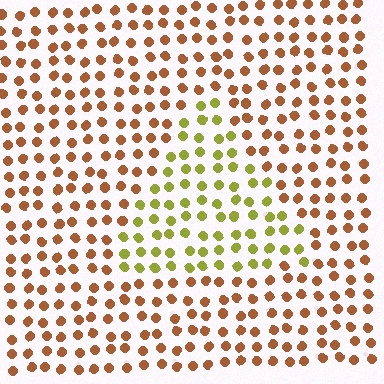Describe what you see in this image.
The image is filled with small brown elements in a uniform arrangement. A triangle-shaped region is visible where the elements are tinted to a slightly different hue, forming a subtle color boundary.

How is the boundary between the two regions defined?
The boundary is defined purely by a slight shift in hue (about 49 degrees). Spacing, size, and orientation are identical on both sides.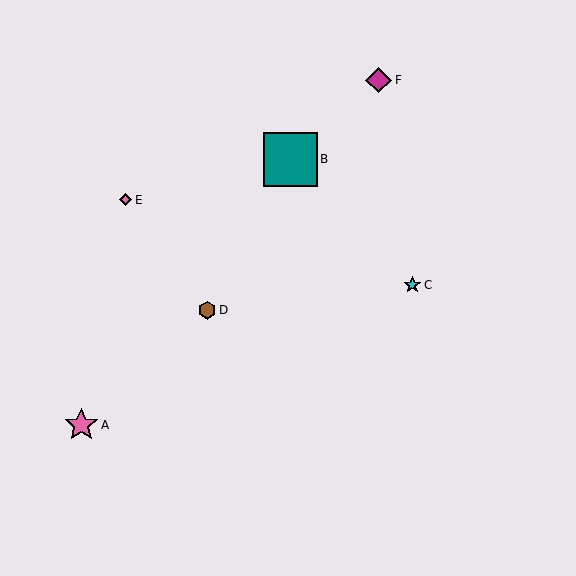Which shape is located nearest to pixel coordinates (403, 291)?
The cyan star (labeled C) at (412, 285) is nearest to that location.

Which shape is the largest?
The teal square (labeled B) is the largest.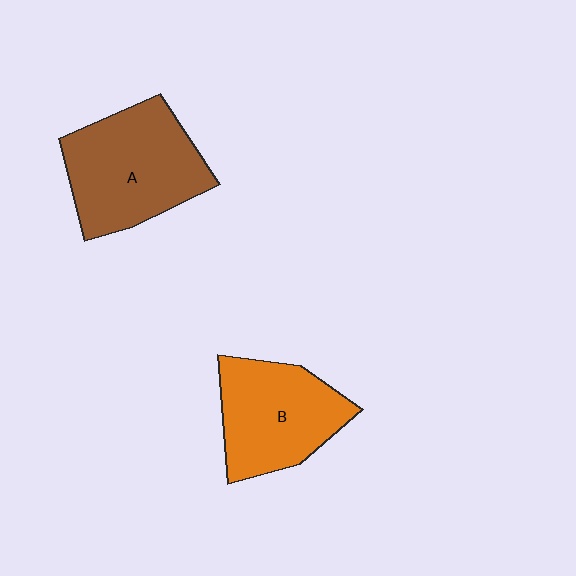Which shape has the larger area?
Shape A (brown).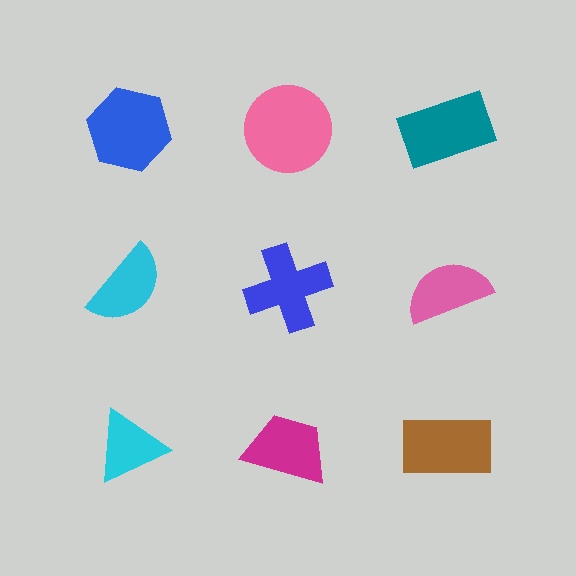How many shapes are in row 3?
3 shapes.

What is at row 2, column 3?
A pink semicircle.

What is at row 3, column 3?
A brown rectangle.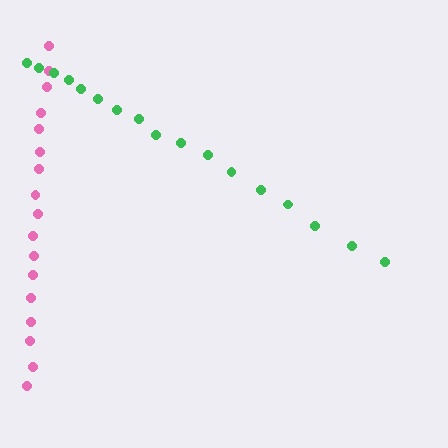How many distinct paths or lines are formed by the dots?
There are 2 distinct paths.